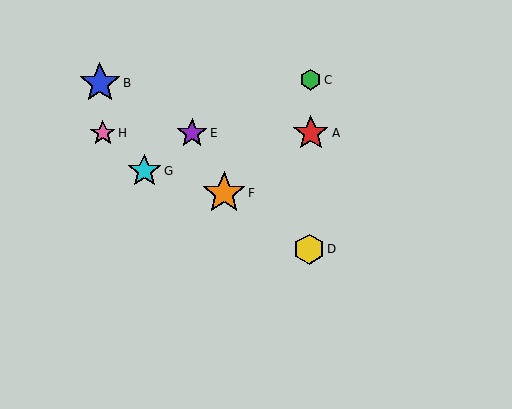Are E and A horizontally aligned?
Yes, both are at y≈133.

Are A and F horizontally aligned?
No, A is at y≈133 and F is at y≈193.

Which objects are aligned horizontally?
Objects A, E, H are aligned horizontally.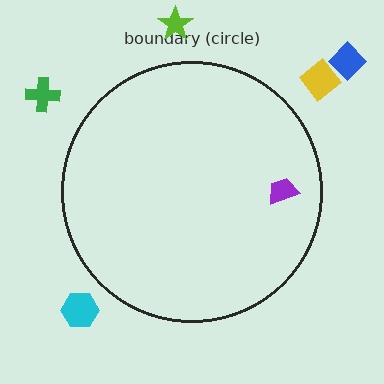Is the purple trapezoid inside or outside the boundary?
Inside.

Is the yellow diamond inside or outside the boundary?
Outside.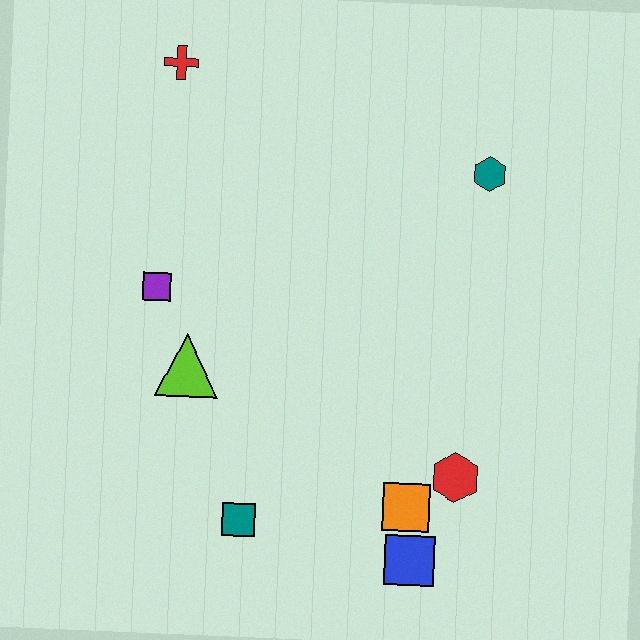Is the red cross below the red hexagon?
No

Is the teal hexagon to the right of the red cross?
Yes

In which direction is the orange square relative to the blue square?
The orange square is above the blue square.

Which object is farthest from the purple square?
The blue square is farthest from the purple square.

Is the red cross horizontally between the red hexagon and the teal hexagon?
No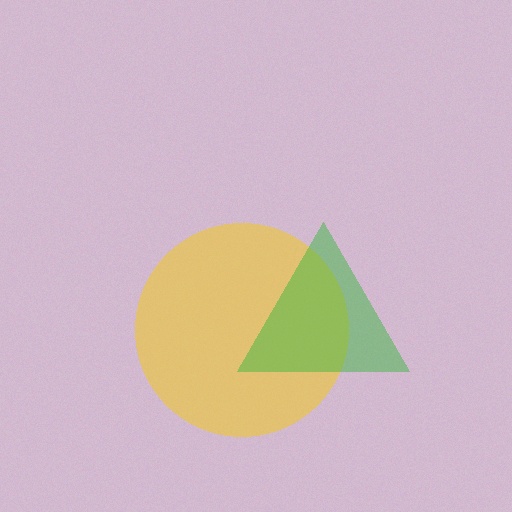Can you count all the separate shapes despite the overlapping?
Yes, there are 2 separate shapes.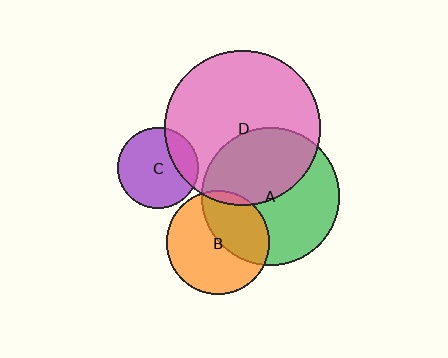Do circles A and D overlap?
Yes.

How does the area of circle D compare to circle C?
Approximately 3.7 times.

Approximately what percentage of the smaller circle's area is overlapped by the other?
Approximately 45%.